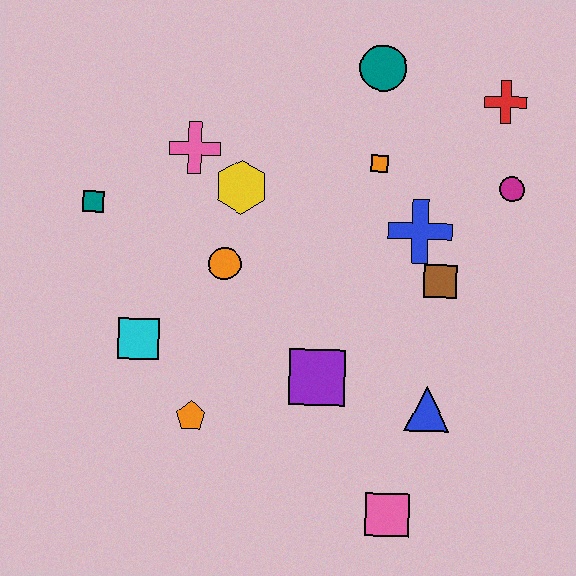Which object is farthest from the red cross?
The orange pentagon is farthest from the red cross.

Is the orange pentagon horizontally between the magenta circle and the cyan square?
Yes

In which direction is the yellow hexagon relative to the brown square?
The yellow hexagon is to the left of the brown square.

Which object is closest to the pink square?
The blue triangle is closest to the pink square.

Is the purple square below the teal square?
Yes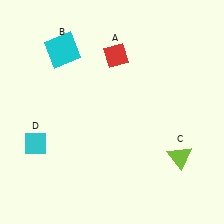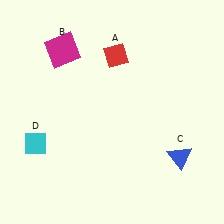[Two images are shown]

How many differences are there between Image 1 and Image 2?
There are 2 differences between the two images.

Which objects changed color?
B changed from cyan to magenta. C changed from lime to blue.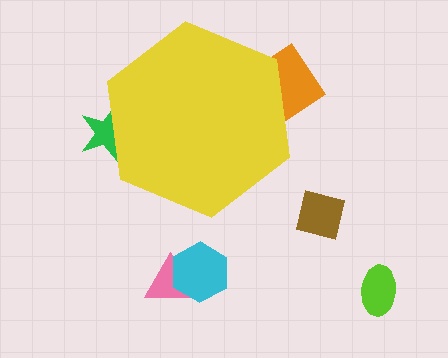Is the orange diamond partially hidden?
Yes, the orange diamond is partially hidden behind the yellow hexagon.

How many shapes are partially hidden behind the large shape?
2 shapes are partially hidden.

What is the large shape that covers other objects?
A yellow hexagon.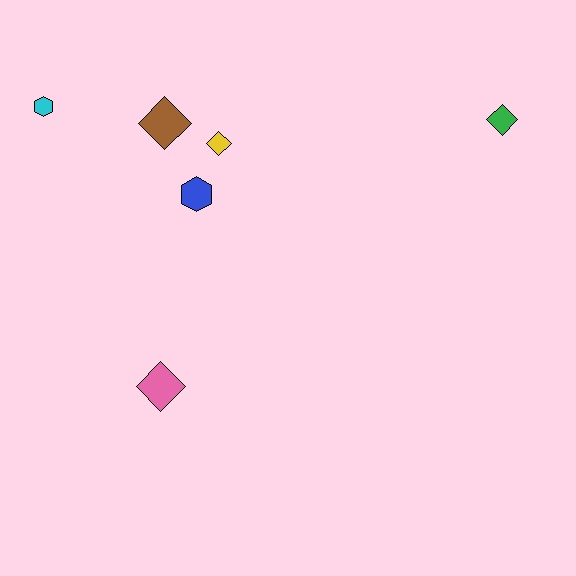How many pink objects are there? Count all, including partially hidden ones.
There is 1 pink object.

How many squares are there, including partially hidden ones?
There are no squares.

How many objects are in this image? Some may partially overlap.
There are 6 objects.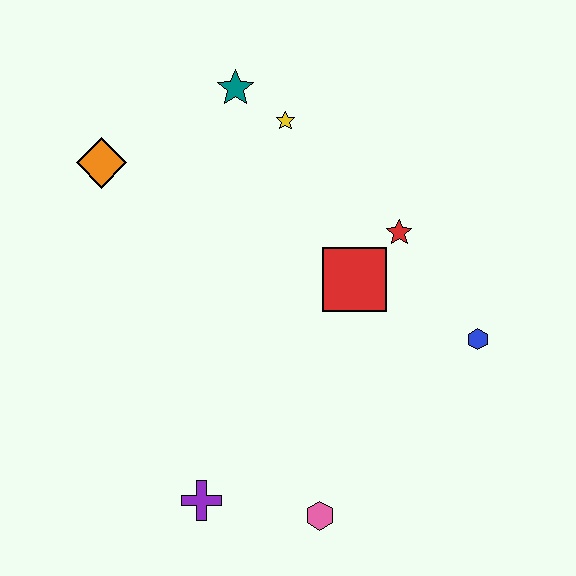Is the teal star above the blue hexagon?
Yes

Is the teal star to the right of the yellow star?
No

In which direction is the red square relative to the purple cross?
The red square is above the purple cross.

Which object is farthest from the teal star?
The pink hexagon is farthest from the teal star.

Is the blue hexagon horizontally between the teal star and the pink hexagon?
No